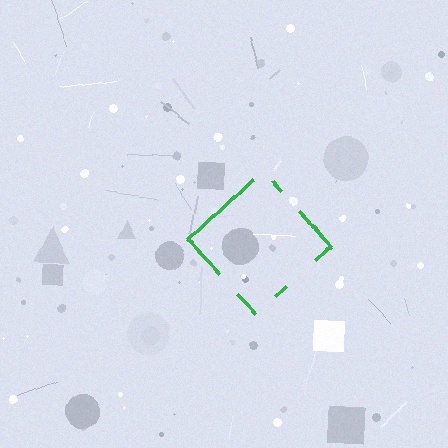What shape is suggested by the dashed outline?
The dashed outline suggests a diamond.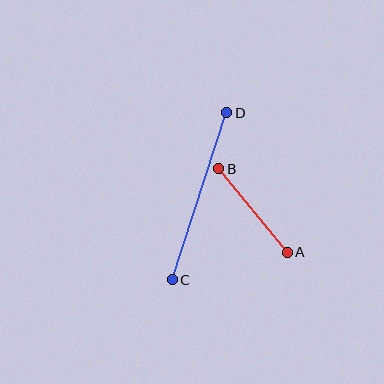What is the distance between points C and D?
The distance is approximately 176 pixels.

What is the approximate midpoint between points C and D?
The midpoint is at approximately (200, 196) pixels.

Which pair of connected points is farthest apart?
Points C and D are farthest apart.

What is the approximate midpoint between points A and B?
The midpoint is at approximately (253, 210) pixels.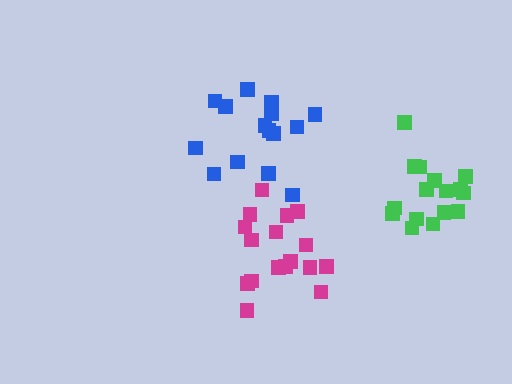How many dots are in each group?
Group 1: 17 dots, Group 2: 16 dots, Group 3: 15 dots (48 total).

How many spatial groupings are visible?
There are 3 spatial groupings.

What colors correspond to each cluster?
The clusters are colored: magenta, green, blue.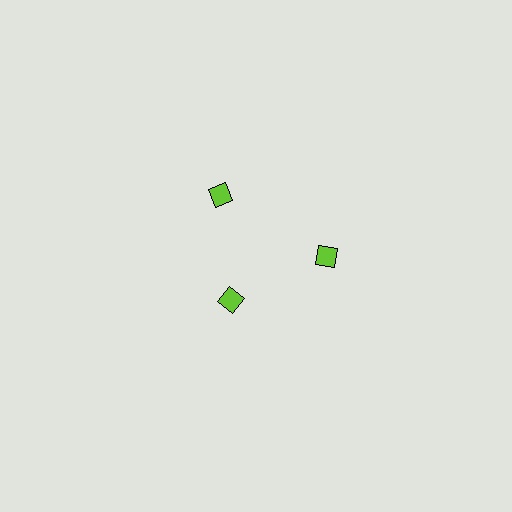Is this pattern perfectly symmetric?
No. The 3 lime diamonds are arranged in a ring, but one element near the 7 o'clock position is pulled inward toward the center, breaking the 3-fold rotational symmetry.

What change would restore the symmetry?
The symmetry would be restored by moving it outward, back onto the ring so that all 3 diamonds sit at equal angles and equal distance from the center.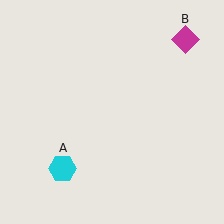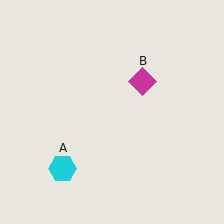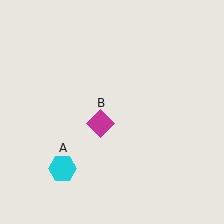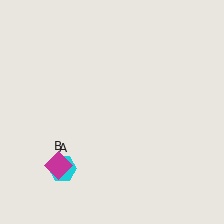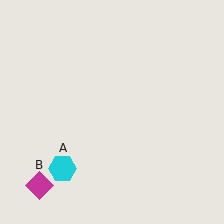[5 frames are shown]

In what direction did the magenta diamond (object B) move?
The magenta diamond (object B) moved down and to the left.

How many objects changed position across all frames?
1 object changed position: magenta diamond (object B).